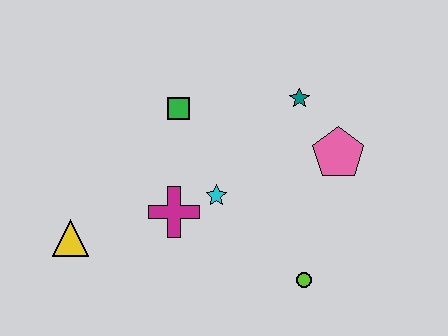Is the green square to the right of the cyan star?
No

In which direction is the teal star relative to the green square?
The teal star is to the right of the green square.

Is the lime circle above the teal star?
No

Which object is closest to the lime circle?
The cyan star is closest to the lime circle.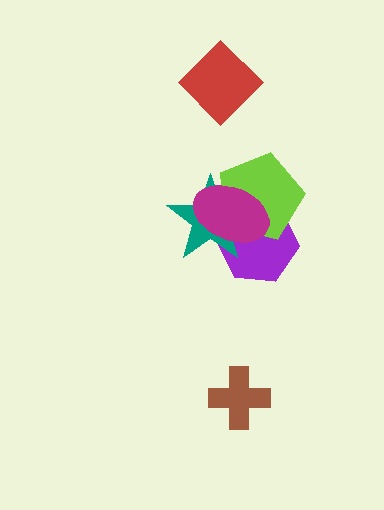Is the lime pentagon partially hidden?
Yes, it is partially covered by another shape.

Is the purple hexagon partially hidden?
Yes, it is partially covered by another shape.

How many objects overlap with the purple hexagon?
3 objects overlap with the purple hexagon.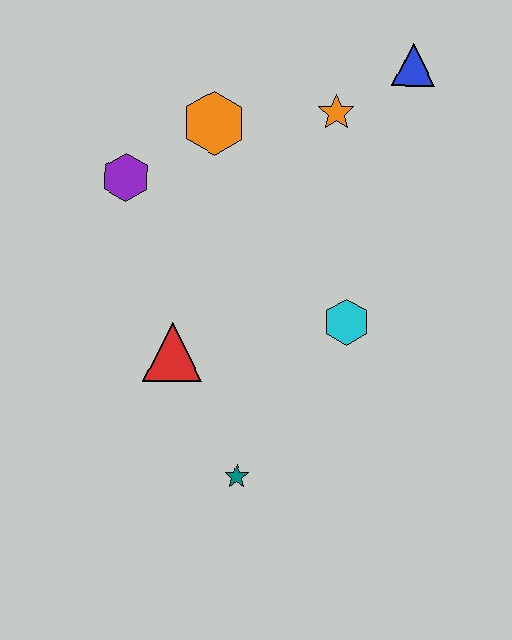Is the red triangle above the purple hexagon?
No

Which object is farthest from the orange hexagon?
The teal star is farthest from the orange hexagon.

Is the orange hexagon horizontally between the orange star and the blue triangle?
No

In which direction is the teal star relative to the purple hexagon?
The teal star is below the purple hexagon.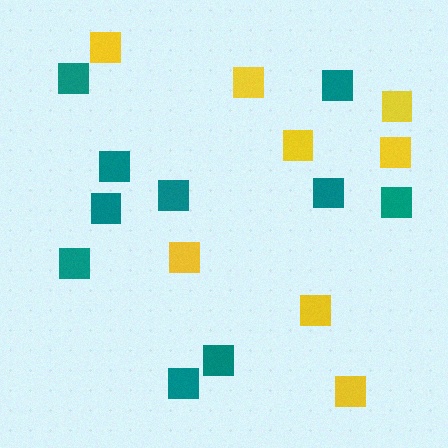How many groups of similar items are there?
There are 2 groups: one group of teal squares (10) and one group of yellow squares (8).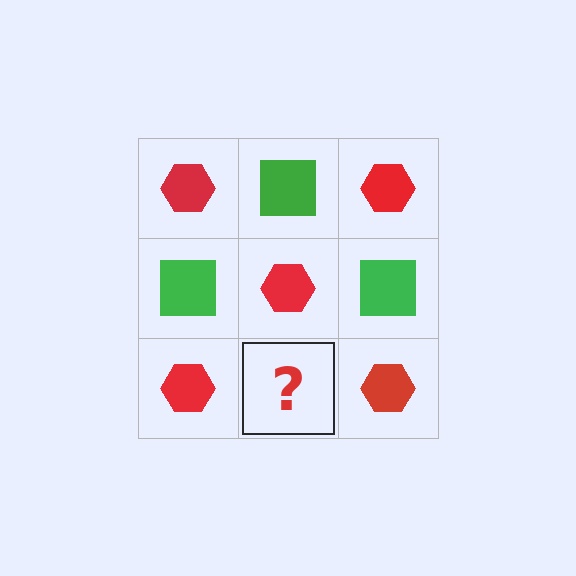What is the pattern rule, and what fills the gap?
The rule is that it alternates red hexagon and green square in a checkerboard pattern. The gap should be filled with a green square.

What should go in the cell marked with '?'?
The missing cell should contain a green square.